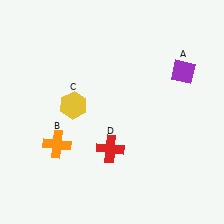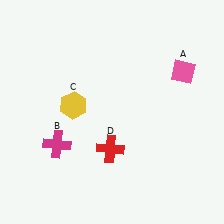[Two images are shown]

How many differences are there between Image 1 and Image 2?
There are 2 differences between the two images.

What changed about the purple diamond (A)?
In Image 1, A is purple. In Image 2, it changed to pink.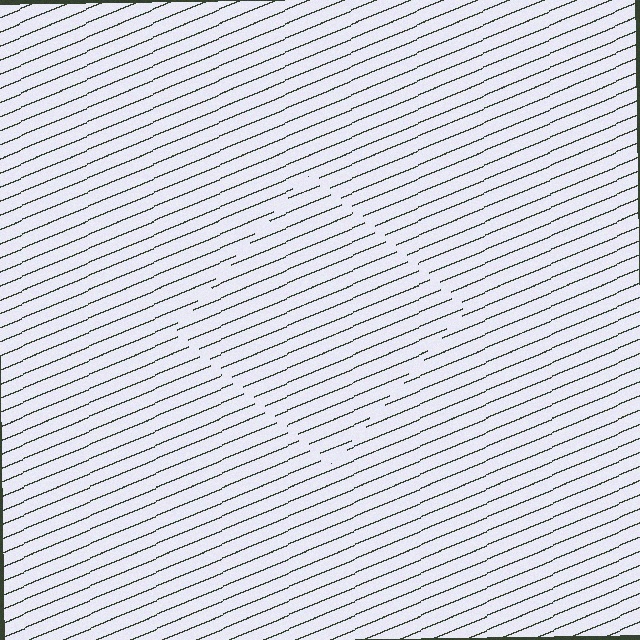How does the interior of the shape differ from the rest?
The interior of the shape contains the same grating, shifted by half a period — the contour is defined by the phase discontinuity where line-ends from the inner and outer gratings abut.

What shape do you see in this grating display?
An illusory square. The interior of the shape contains the same grating, shifted by half a period — the contour is defined by the phase discontinuity where line-ends from the inner and outer gratings abut.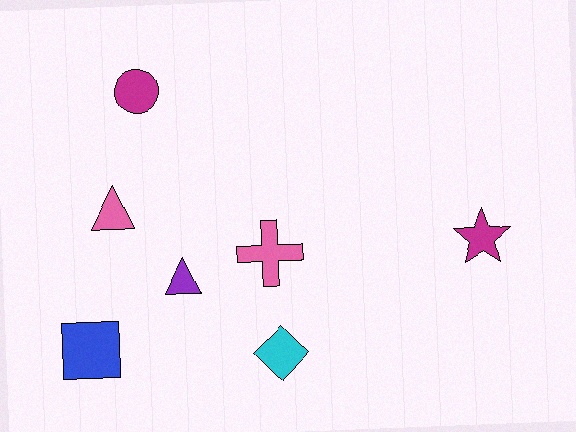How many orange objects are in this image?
There are no orange objects.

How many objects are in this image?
There are 7 objects.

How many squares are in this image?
There is 1 square.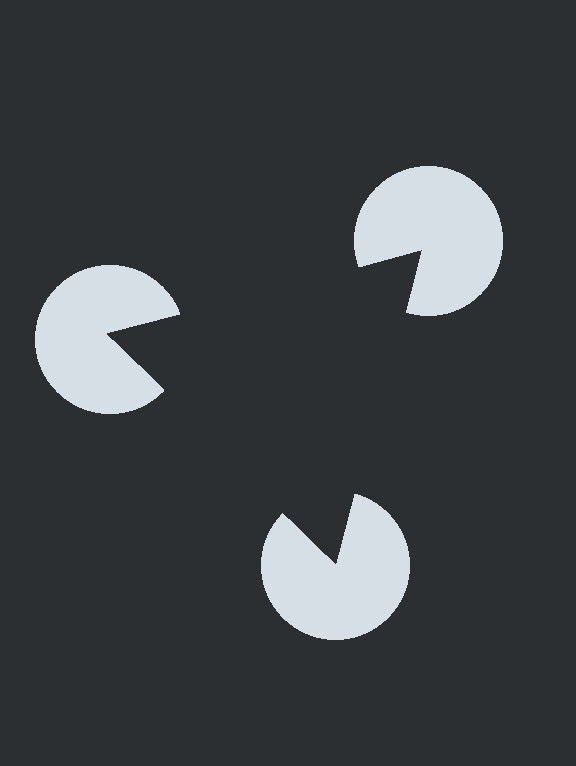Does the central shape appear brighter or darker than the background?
It typically appears slightly darker than the background, even though no actual brightness change is drawn.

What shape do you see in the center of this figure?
An illusory triangle — its edges are inferred from the aligned wedge cuts in the pac-man discs, not physically drawn.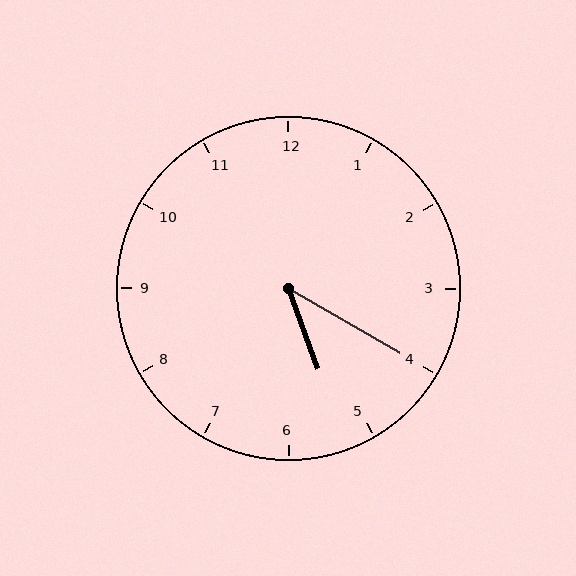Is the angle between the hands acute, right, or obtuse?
It is acute.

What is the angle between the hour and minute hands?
Approximately 40 degrees.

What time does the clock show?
5:20.